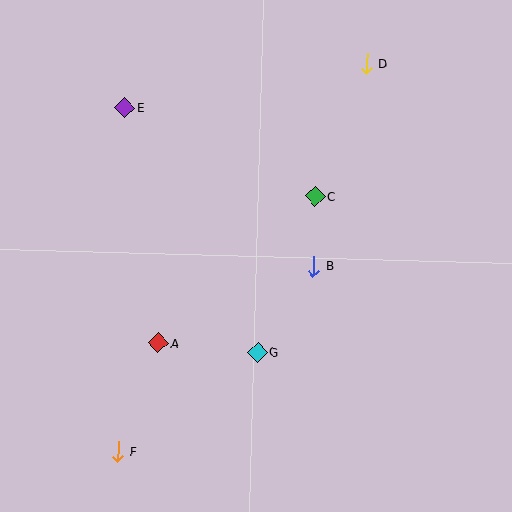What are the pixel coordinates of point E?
Point E is at (125, 108).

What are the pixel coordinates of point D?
Point D is at (367, 64).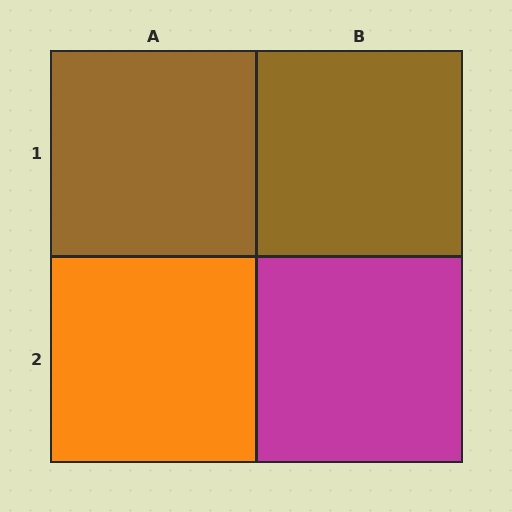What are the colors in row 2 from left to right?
Orange, magenta.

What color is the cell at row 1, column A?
Brown.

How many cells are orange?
1 cell is orange.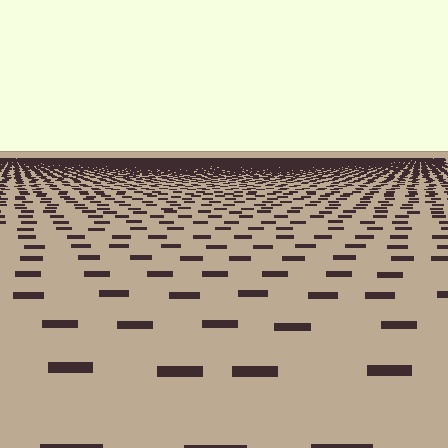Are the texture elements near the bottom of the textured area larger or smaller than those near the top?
Larger. Near the bottom, elements are closer to the viewer and appear at a bigger on-screen size.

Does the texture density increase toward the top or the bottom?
Density increases toward the top.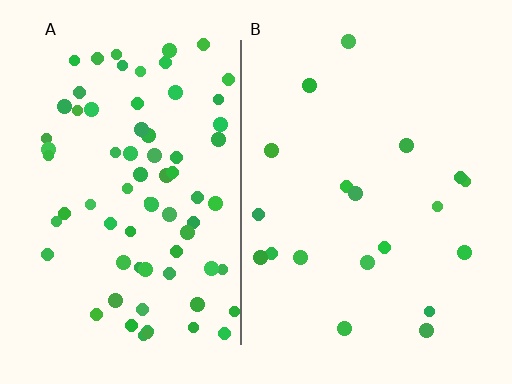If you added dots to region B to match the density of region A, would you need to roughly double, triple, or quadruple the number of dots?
Approximately quadruple.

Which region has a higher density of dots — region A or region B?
A (the left).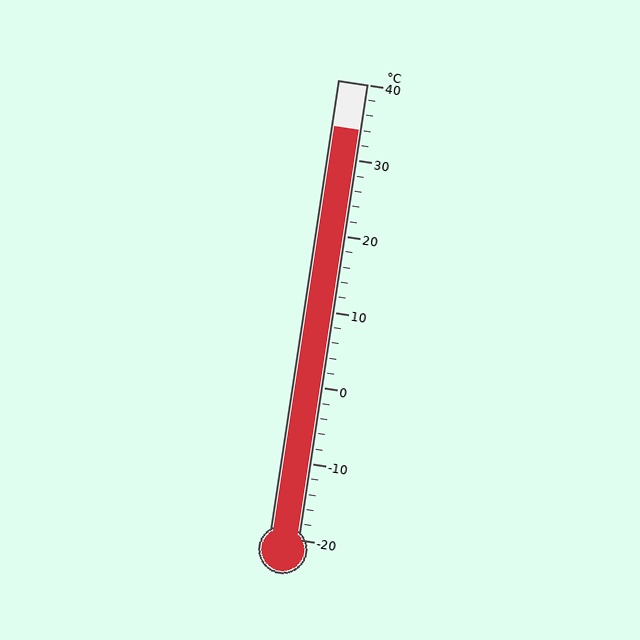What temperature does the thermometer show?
The thermometer shows approximately 34°C.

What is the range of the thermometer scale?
The thermometer scale ranges from -20°C to 40°C.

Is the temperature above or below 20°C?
The temperature is above 20°C.